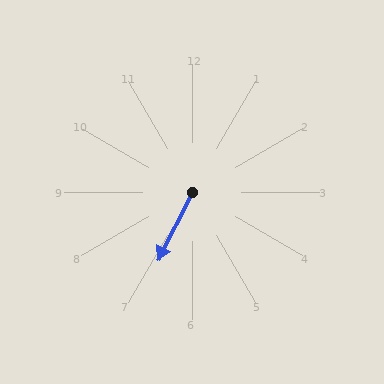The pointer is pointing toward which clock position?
Roughly 7 o'clock.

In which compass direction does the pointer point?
Southwest.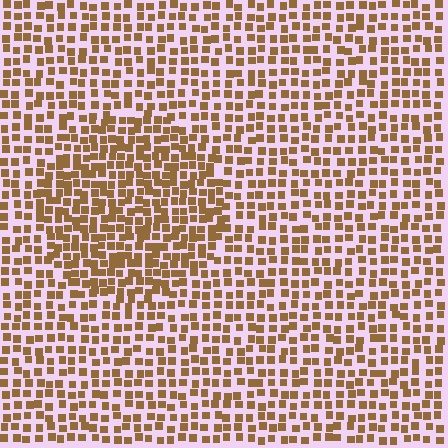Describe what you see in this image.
The image contains small brown elements arranged at two different densities. A circle-shaped region is visible where the elements are more densely packed than the surrounding area.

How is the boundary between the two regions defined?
The boundary is defined by a change in element density (approximately 1.5x ratio). All elements are the same color, size, and shape.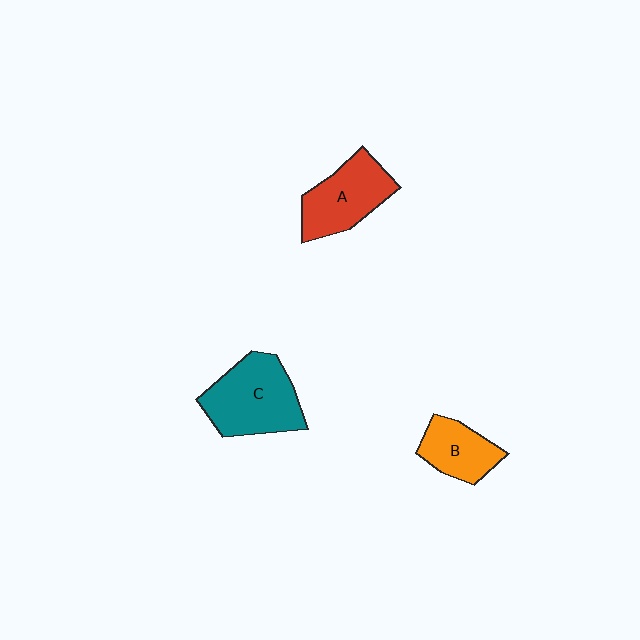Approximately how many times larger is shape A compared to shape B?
Approximately 1.4 times.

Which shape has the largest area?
Shape C (teal).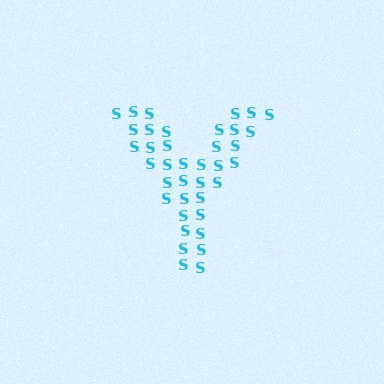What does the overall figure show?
The overall figure shows the letter Y.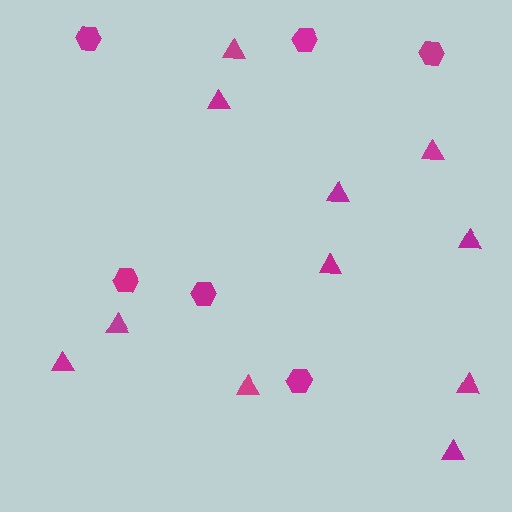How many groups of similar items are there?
There are 2 groups: one group of triangles (11) and one group of hexagons (6).